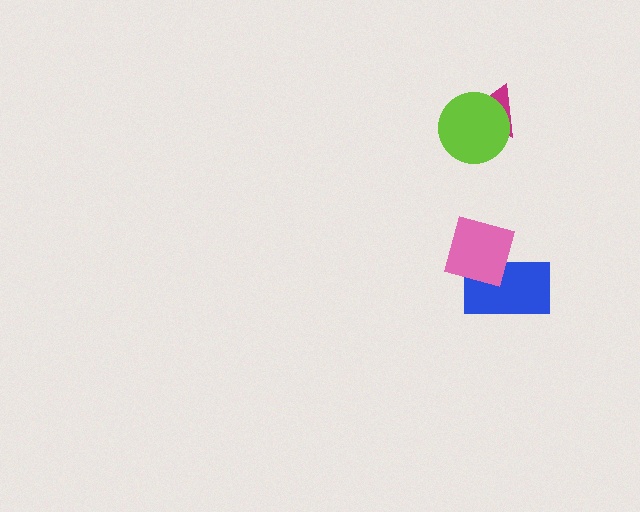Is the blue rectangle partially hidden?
Yes, it is partially covered by another shape.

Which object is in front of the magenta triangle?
The lime circle is in front of the magenta triangle.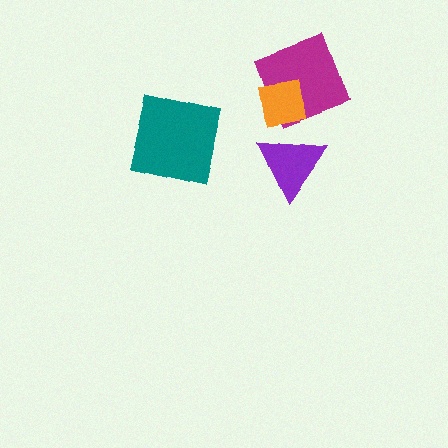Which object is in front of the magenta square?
The orange square is in front of the magenta square.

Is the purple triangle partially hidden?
Yes, it is partially covered by another shape.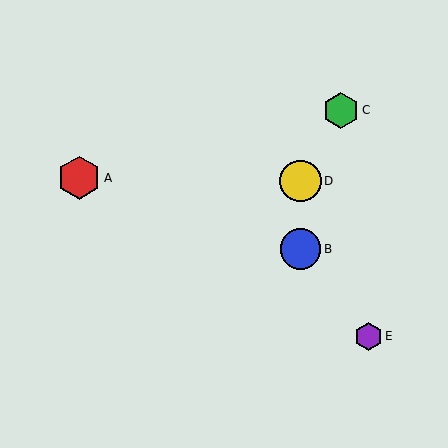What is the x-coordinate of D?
Object D is at x≈301.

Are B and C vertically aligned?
No, B is at x≈301 and C is at x≈341.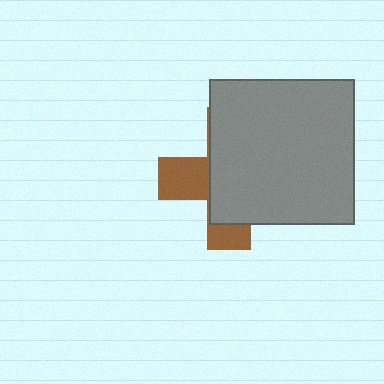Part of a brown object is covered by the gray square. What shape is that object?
It is a cross.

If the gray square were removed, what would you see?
You would see the complete brown cross.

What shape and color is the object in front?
The object in front is a gray square.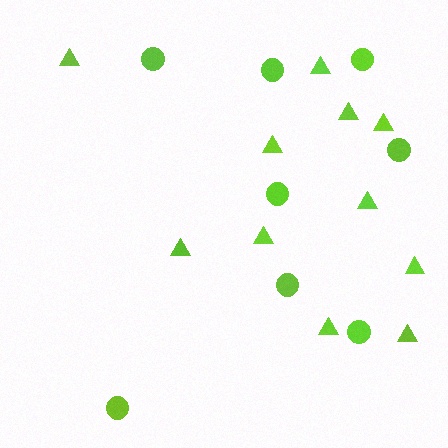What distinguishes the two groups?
There are 2 groups: one group of triangles (11) and one group of circles (8).